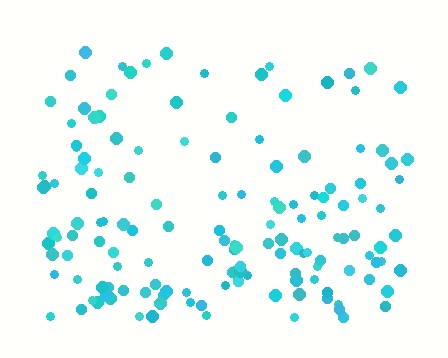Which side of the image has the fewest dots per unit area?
The top.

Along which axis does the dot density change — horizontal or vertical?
Vertical.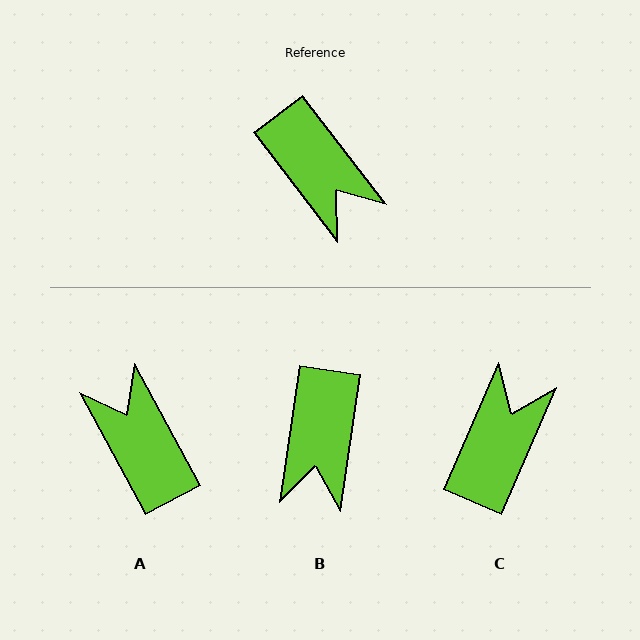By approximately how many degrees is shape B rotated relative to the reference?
Approximately 46 degrees clockwise.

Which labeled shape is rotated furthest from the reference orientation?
A, about 171 degrees away.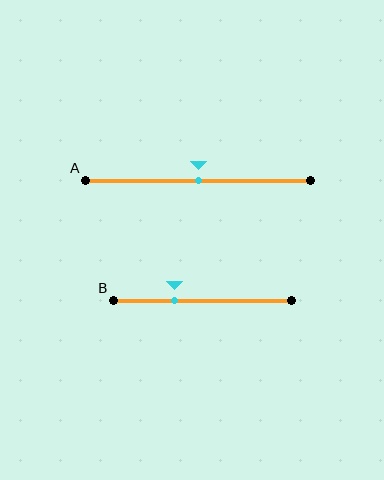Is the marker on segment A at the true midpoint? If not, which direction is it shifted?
Yes, the marker on segment A is at the true midpoint.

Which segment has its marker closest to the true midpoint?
Segment A has its marker closest to the true midpoint.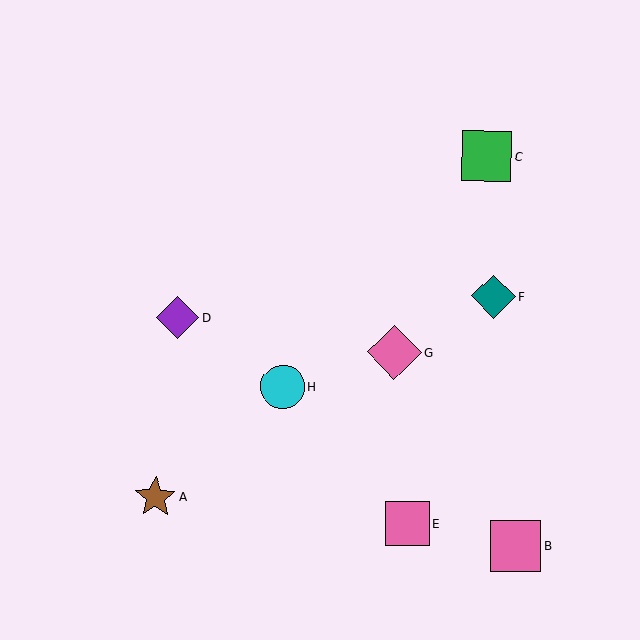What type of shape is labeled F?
Shape F is a teal diamond.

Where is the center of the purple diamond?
The center of the purple diamond is at (178, 317).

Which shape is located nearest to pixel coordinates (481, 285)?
The teal diamond (labeled F) at (494, 296) is nearest to that location.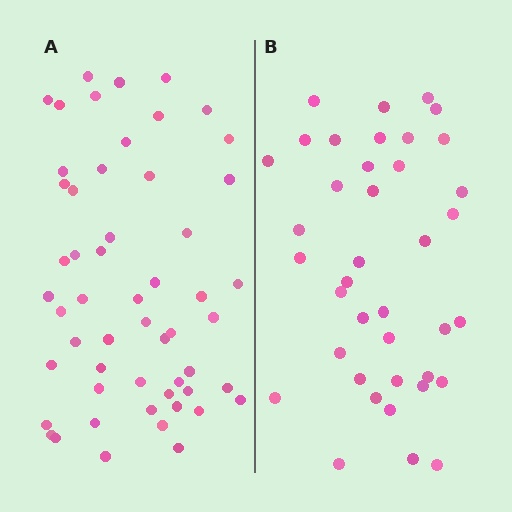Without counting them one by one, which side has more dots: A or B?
Region A (the left region) has more dots.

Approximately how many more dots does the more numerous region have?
Region A has approximately 15 more dots than region B.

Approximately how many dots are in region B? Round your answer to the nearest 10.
About 40 dots. (The exact count is 39, which rounds to 40.)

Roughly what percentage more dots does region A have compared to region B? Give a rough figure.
About 40% more.